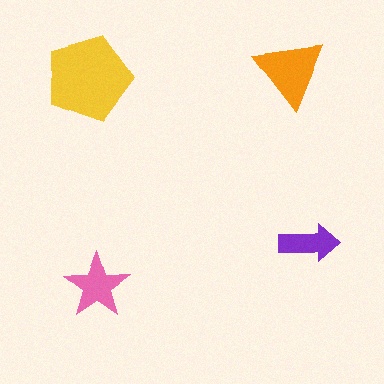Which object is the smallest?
The purple arrow.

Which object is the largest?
The yellow pentagon.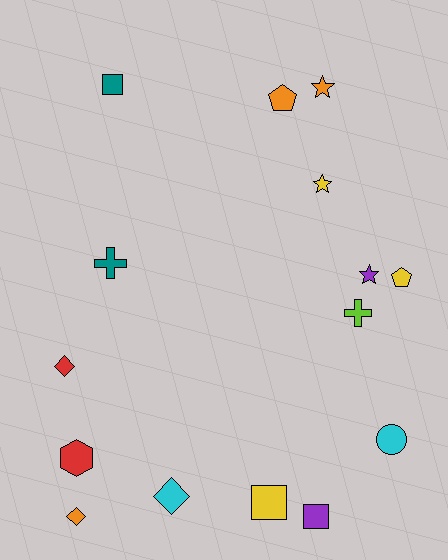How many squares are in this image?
There are 3 squares.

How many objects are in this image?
There are 15 objects.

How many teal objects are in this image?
There are 2 teal objects.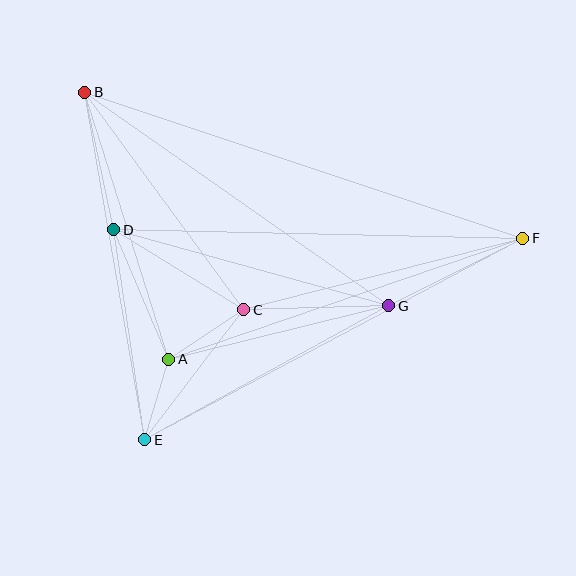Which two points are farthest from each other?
Points B and F are farthest from each other.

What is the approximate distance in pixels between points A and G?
The distance between A and G is approximately 226 pixels.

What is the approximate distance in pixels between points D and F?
The distance between D and F is approximately 409 pixels.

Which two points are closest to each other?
Points A and E are closest to each other.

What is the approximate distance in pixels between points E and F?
The distance between E and F is approximately 428 pixels.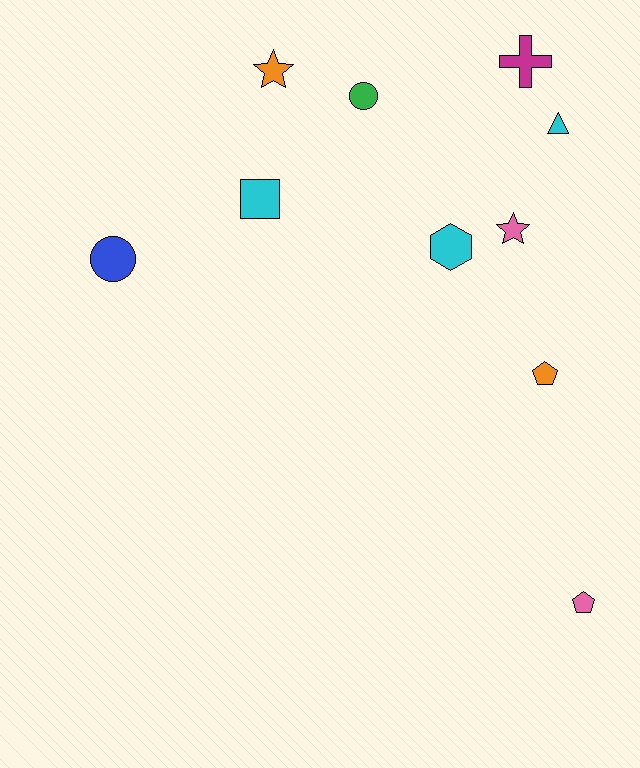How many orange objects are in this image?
There are 2 orange objects.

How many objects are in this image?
There are 10 objects.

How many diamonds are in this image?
There are no diamonds.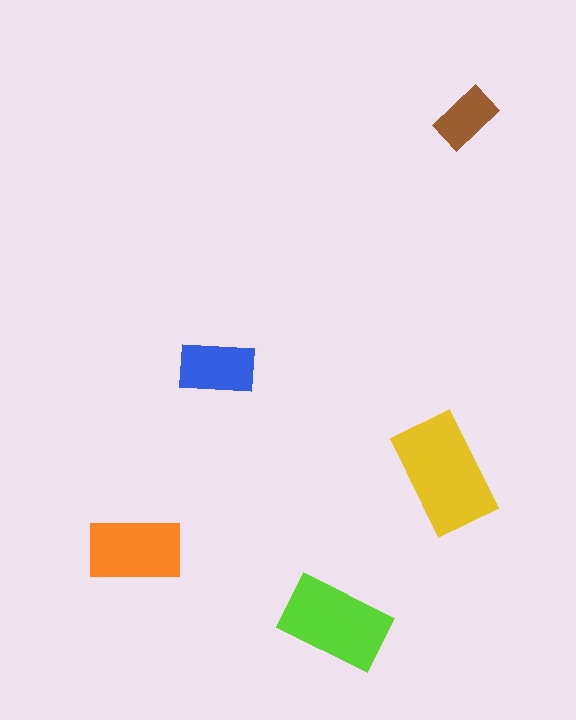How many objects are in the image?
There are 5 objects in the image.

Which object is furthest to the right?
The brown rectangle is rightmost.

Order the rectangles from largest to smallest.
the yellow one, the lime one, the orange one, the blue one, the brown one.